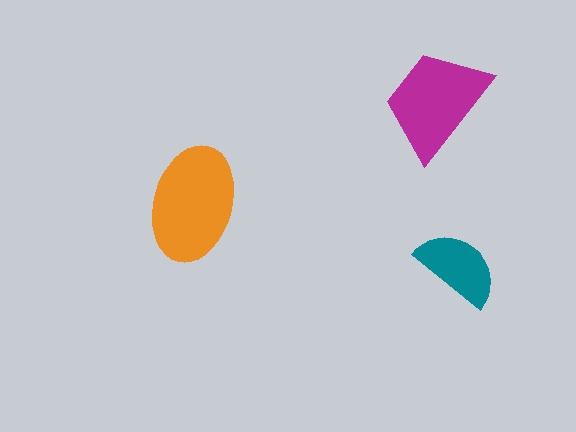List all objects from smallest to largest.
The teal semicircle, the magenta trapezoid, the orange ellipse.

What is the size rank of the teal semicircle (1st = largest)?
3rd.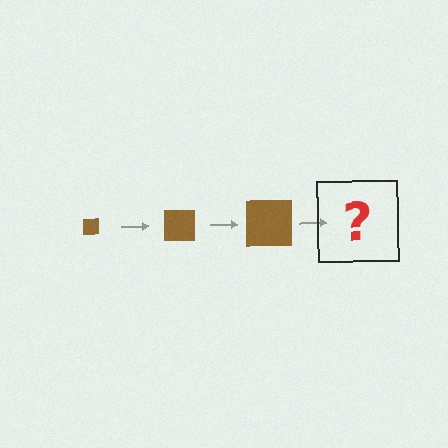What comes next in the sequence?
The next element should be a brown square, larger than the previous one.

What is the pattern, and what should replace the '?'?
The pattern is that the square gets progressively larger each step. The '?' should be a brown square, larger than the previous one.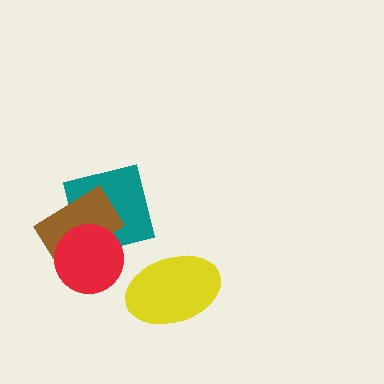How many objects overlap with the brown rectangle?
2 objects overlap with the brown rectangle.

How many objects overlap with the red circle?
2 objects overlap with the red circle.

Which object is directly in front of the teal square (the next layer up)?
The brown rectangle is directly in front of the teal square.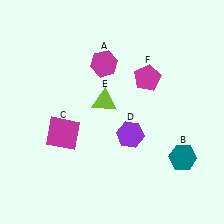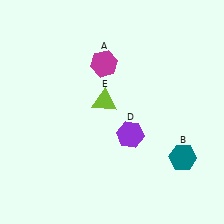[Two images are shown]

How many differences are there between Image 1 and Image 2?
There are 2 differences between the two images.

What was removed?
The magenta pentagon (F), the magenta square (C) were removed in Image 2.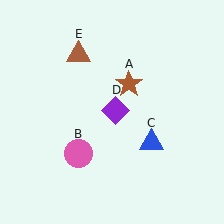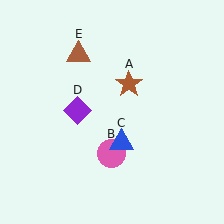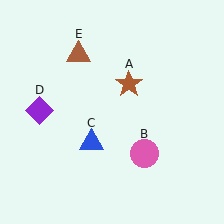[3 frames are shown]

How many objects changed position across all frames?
3 objects changed position: pink circle (object B), blue triangle (object C), purple diamond (object D).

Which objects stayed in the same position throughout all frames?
Brown star (object A) and brown triangle (object E) remained stationary.